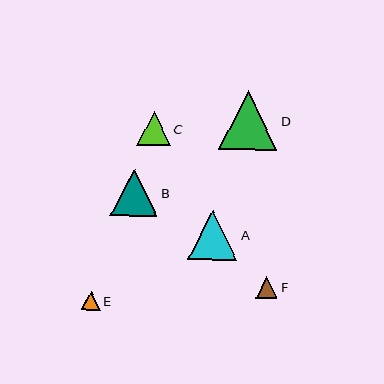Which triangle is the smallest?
Triangle E is the smallest with a size of approximately 19 pixels.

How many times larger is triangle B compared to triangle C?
Triangle B is approximately 1.4 times the size of triangle C.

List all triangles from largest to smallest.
From largest to smallest: D, A, B, C, F, E.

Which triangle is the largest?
Triangle D is the largest with a size of approximately 59 pixels.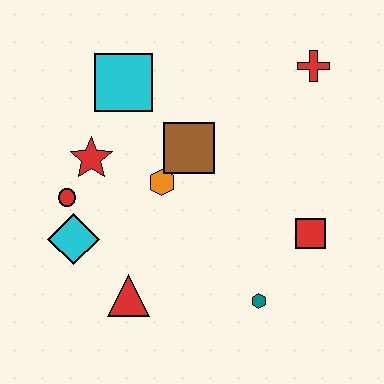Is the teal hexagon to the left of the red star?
No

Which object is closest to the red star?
The red circle is closest to the red star.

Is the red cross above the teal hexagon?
Yes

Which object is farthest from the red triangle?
The red cross is farthest from the red triangle.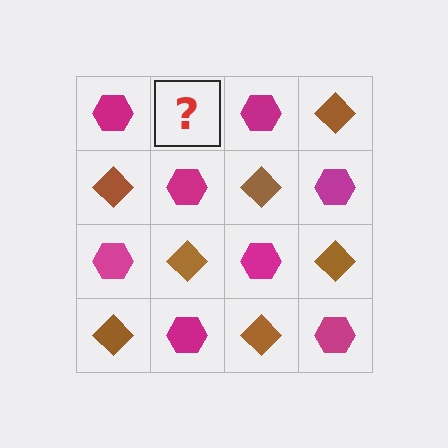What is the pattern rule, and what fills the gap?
The rule is that it alternates magenta hexagon and brown diamond in a checkerboard pattern. The gap should be filled with a brown diamond.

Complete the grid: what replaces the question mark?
The question mark should be replaced with a brown diamond.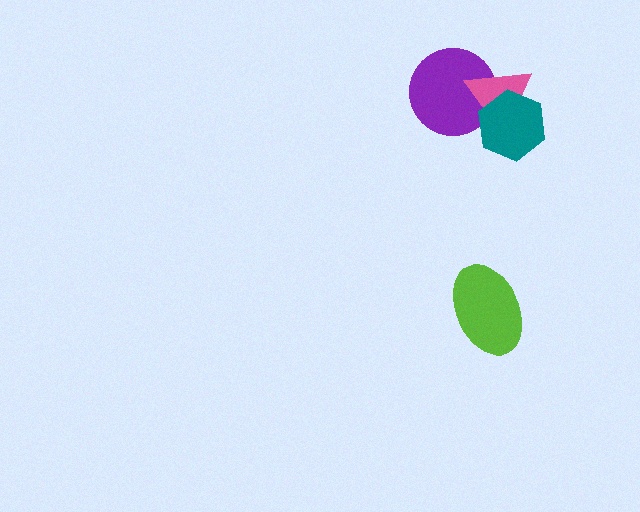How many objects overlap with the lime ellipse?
0 objects overlap with the lime ellipse.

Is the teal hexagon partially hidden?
No, no other shape covers it.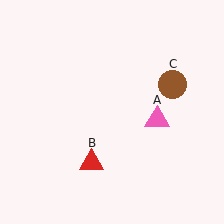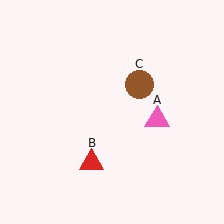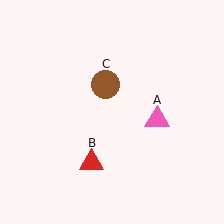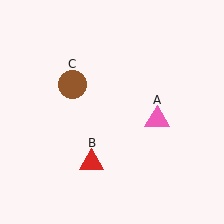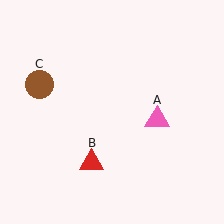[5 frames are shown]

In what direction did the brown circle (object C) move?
The brown circle (object C) moved left.